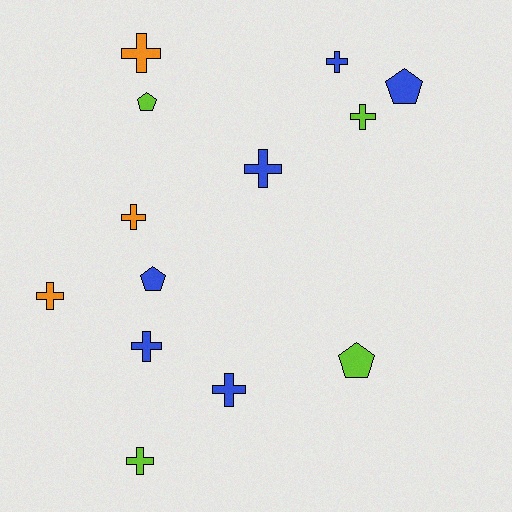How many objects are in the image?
There are 13 objects.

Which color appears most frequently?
Blue, with 6 objects.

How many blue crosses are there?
There are 4 blue crosses.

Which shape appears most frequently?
Cross, with 9 objects.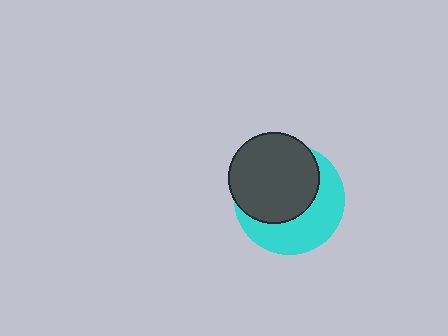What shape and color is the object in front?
The object in front is a dark gray circle.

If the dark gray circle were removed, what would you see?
You would see the complete cyan circle.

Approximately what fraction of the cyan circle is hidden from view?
Roughly 55% of the cyan circle is hidden behind the dark gray circle.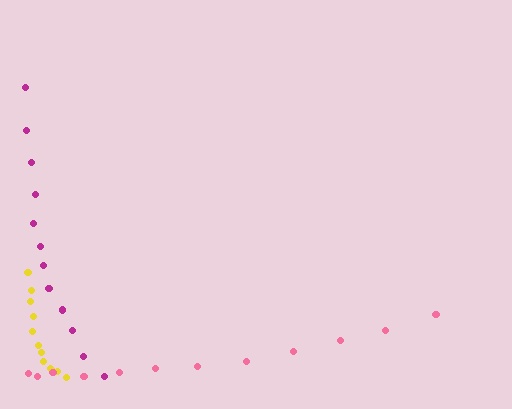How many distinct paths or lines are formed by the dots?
There are 3 distinct paths.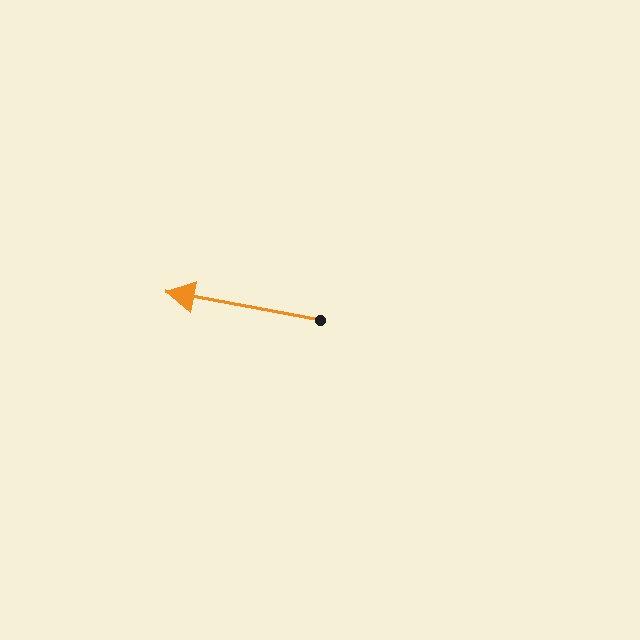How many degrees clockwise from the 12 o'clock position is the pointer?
Approximately 280 degrees.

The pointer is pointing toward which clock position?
Roughly 9 o'clock.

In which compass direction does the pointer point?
West.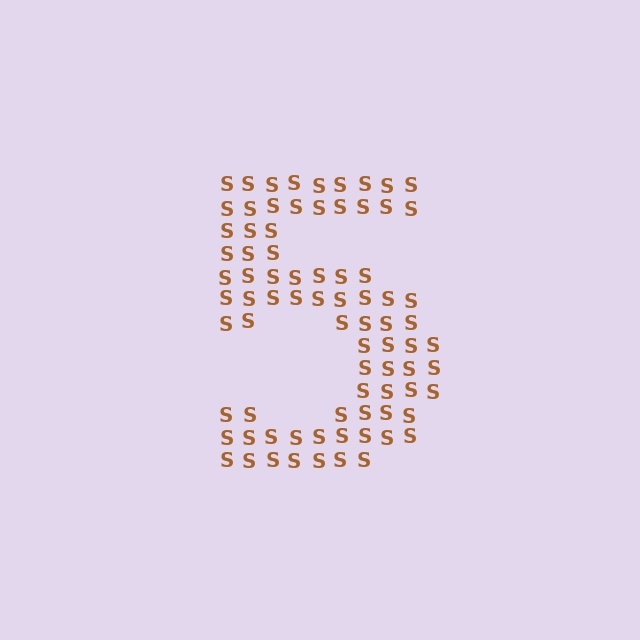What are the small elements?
The small elements are letter S's.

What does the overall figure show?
The overall figure shows the digit 5.